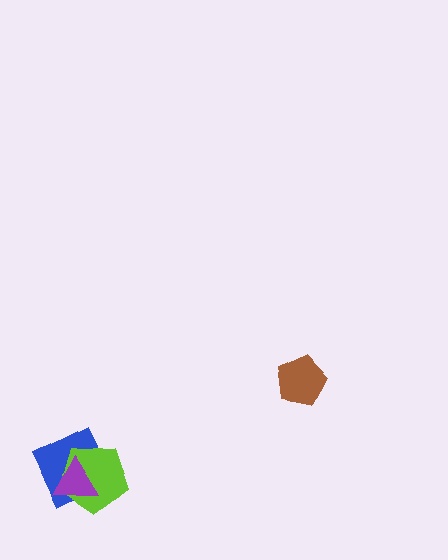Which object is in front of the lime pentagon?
The purple triangle is in front of the lime pentagon.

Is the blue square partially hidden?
Yes, it is partially covered by another shape.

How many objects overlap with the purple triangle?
2 objects overlap with the purple triangle.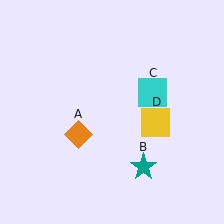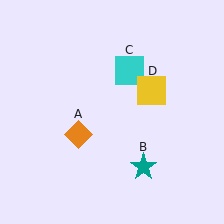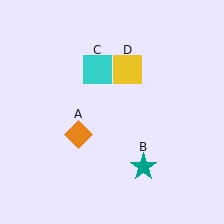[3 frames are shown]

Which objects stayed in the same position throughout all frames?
Orange diamond (object A) and teal star (object B) remained stationary.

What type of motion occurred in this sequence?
The cyan square (object C), yellow square (object D) rotated counterclockwise around the center of the scene.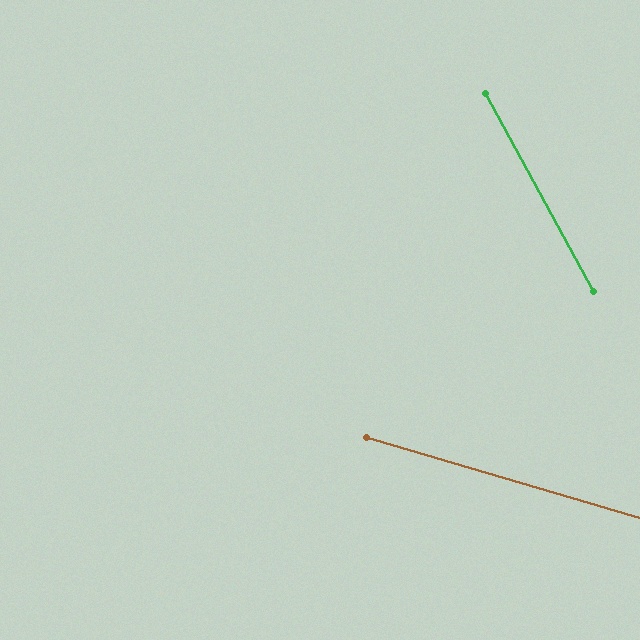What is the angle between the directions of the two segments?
Approximately 45 degrees.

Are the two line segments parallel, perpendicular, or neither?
Neither parallel nor perpendicular — they differ by about 45°.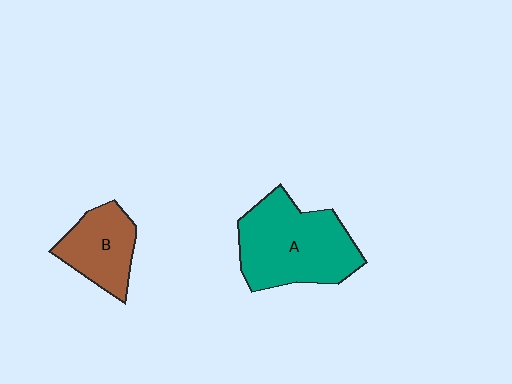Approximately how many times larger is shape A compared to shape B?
Approximately 1.8 times.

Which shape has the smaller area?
Shape B (brown).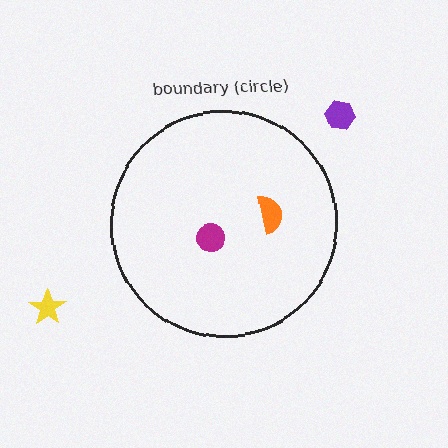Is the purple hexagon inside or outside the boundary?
Outside.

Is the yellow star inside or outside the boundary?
Outside.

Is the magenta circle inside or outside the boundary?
Inside.